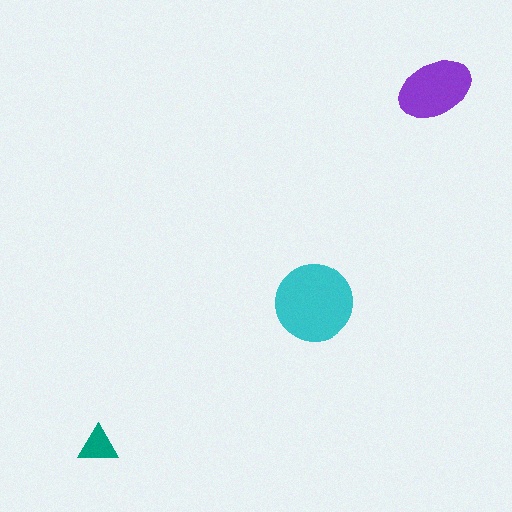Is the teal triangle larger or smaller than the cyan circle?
Smaller.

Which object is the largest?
The cyan circle.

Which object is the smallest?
The teal triangle.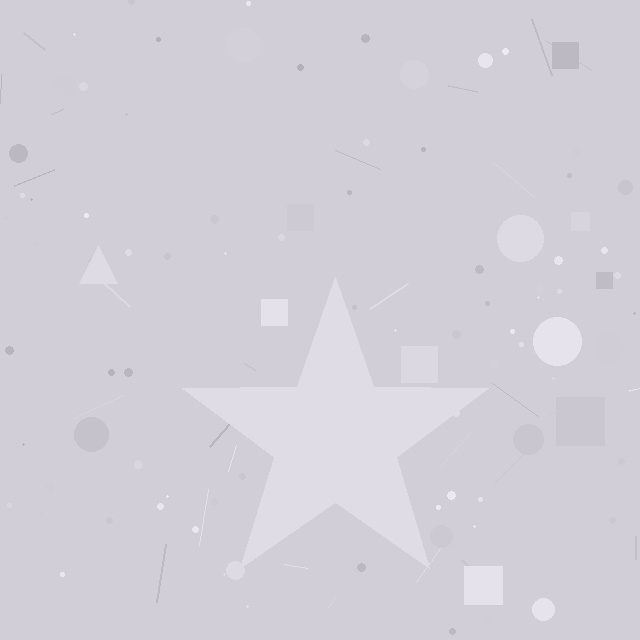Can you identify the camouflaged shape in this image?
The camouflaged shape is a star.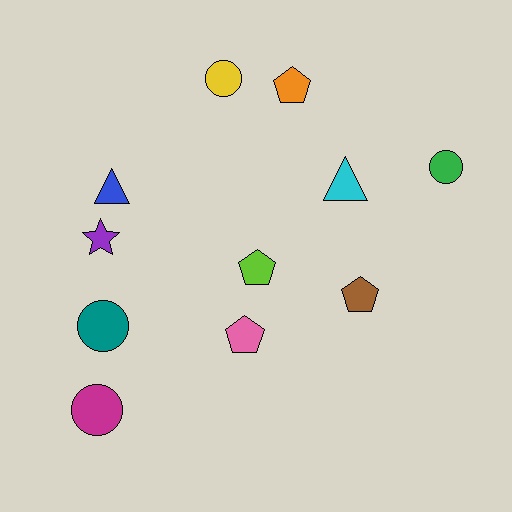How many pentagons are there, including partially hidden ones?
There are 4 pentagons.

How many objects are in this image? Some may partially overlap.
There are 11 objects.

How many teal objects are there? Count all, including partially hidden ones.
There is 1 teal object.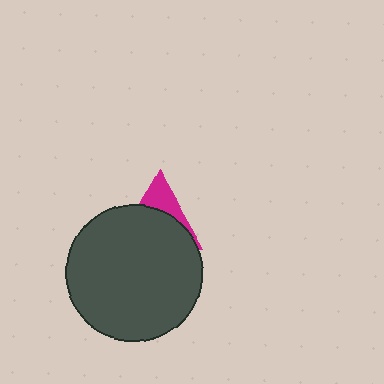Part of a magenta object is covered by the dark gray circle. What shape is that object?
It is a triangle.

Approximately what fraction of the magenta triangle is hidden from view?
Roughly 68% of the magenta triangle is hidden behind the dark gray circle.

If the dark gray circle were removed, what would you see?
You would see the complete magenta triangle.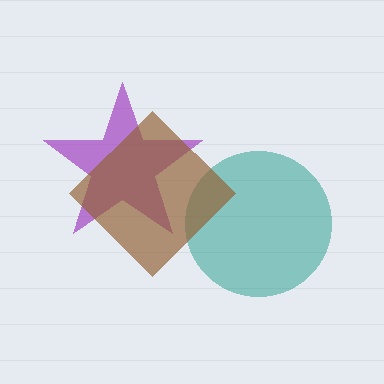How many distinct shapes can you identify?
There are 3 distinct shapes: a purple star, a teal circle, a brown diamond.